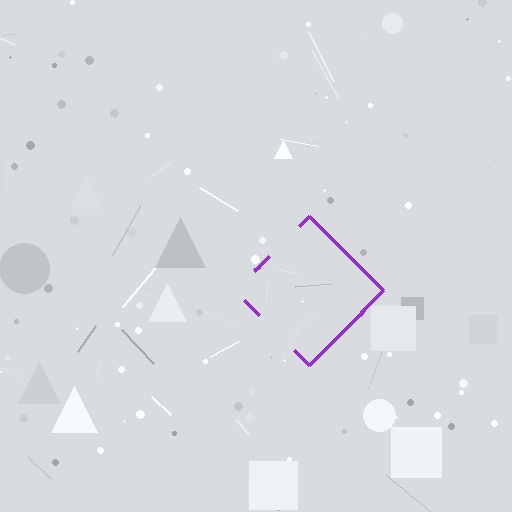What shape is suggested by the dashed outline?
The dashed outline suggests a diamond.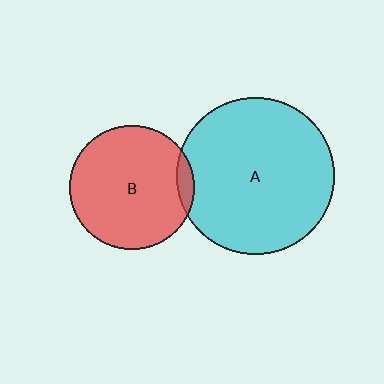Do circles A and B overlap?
Yes.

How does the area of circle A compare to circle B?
Approximately 1.6 times.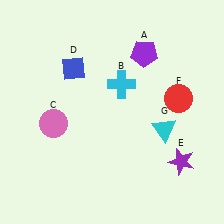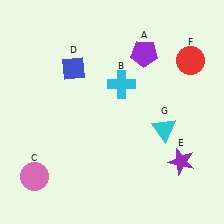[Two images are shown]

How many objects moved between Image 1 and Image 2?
2 objects moved between the two images.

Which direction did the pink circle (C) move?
The pink circle (C) moved down.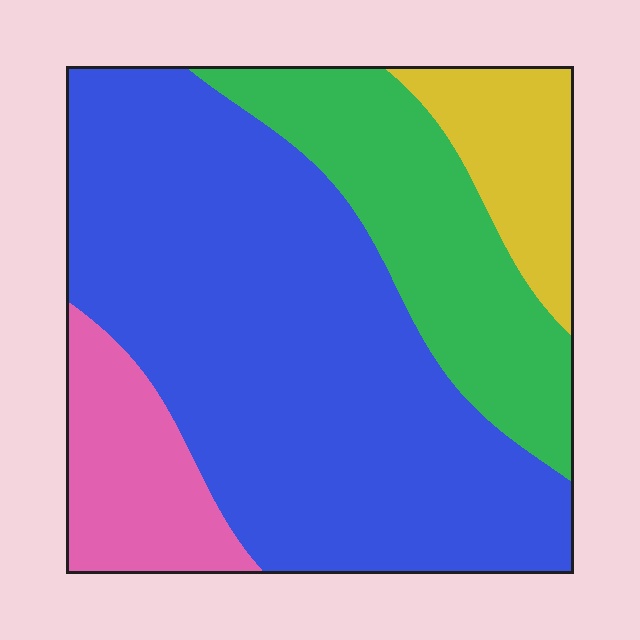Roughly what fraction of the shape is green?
Green takes up between a sixth and a third of the shape.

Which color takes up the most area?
Blue, at roughly 60%.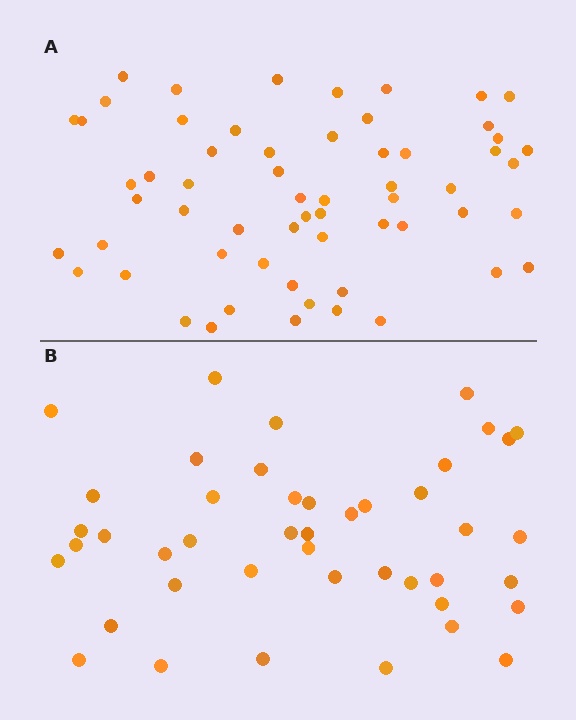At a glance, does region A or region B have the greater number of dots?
Region A (the top region) has more dots.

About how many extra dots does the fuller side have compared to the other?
Region A has approximately 15 more dots than region B.